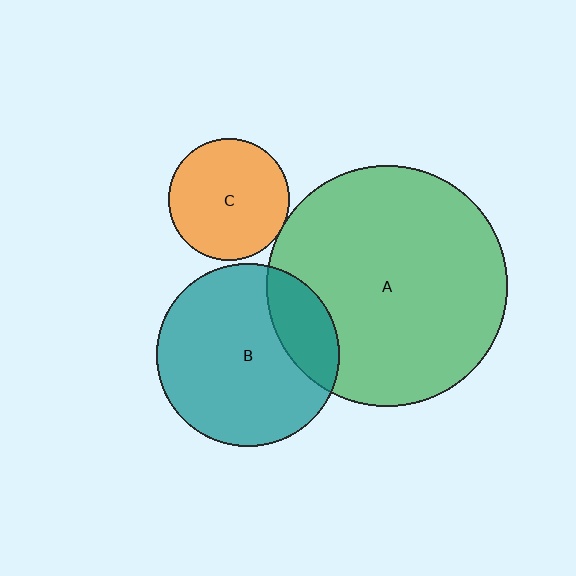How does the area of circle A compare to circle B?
Approximately 1.7 times.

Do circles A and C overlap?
Yes.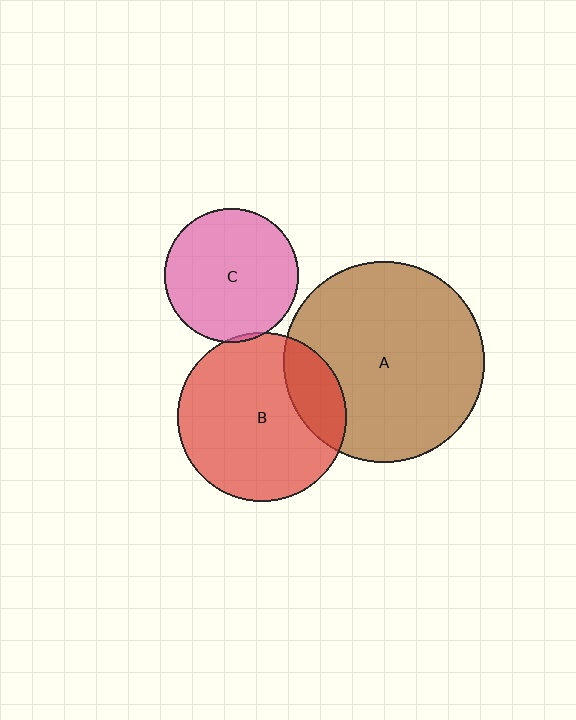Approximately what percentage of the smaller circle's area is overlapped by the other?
Approximately 5%.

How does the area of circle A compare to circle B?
Approximately 1.4 times.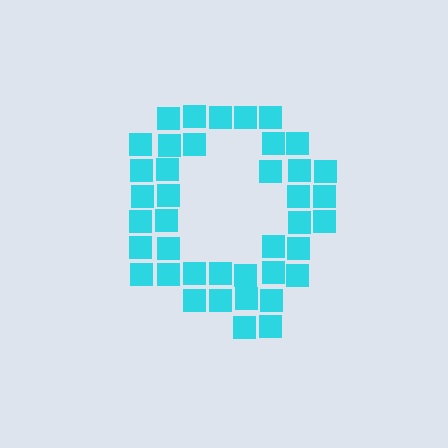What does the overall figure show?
The overall figure shows the letter Q.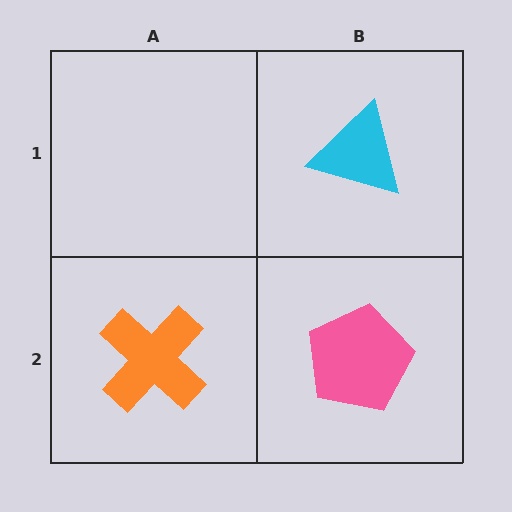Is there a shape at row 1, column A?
No, that cell is empty.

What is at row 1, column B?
A cyan triangle.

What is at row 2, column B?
A pink pentagon.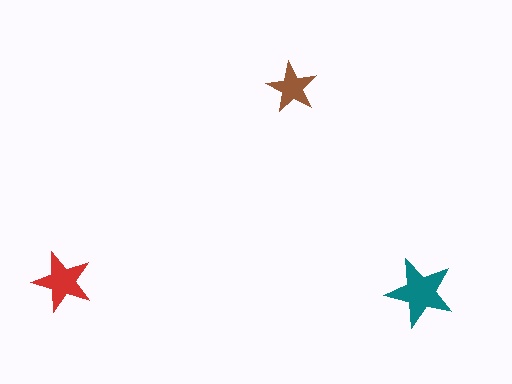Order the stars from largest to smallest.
the teal one, the red one, the brown one.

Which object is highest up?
The brown star is topmost.